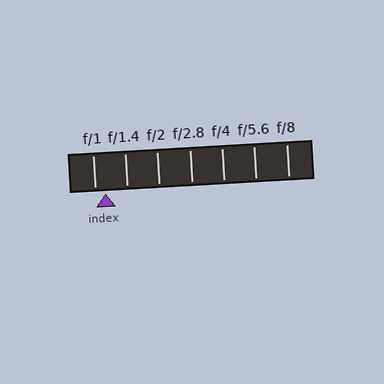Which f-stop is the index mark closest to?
The index mark is closest to f/1.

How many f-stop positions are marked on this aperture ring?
There are 7 f-stop positions marked.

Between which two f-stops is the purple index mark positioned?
The index mark is between f/1 and f/1.4.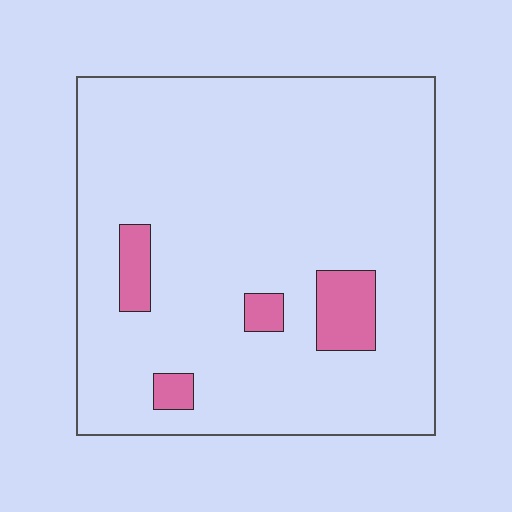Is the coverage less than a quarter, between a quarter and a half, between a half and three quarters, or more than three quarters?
Less than a quarter.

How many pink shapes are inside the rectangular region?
4.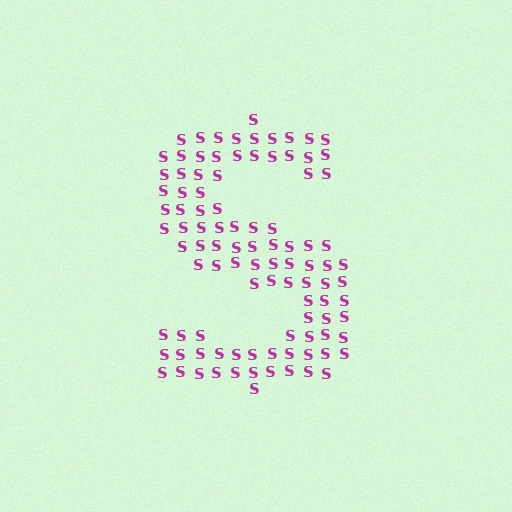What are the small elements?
The small elements are letter S's.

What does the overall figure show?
The overall figure shows the letter S.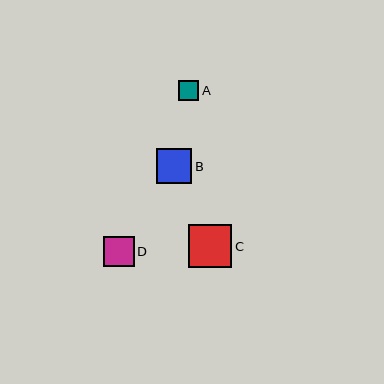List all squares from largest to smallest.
From largest to smallest: C, B, D, A.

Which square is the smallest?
Square A is the smallest with a size of approximately 20 pixels.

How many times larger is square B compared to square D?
Square B is approximately 1.1 times the size of square D.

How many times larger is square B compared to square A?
Square B is approximately 1.8 times the size of square A.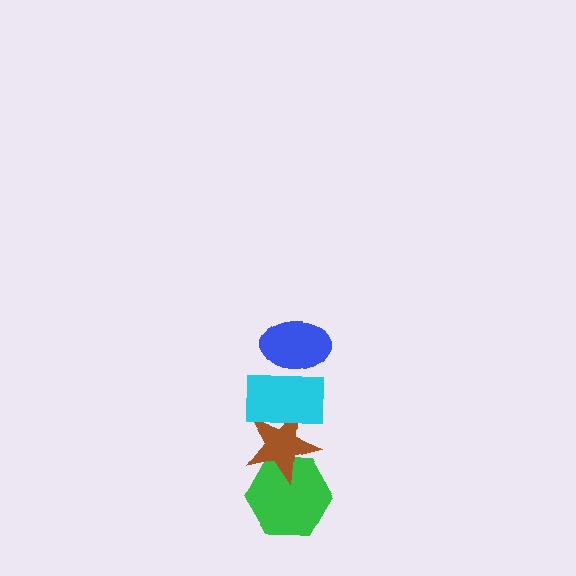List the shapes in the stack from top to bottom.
From top to bottom: the blue ellipse, the cyan rectangle, the brown star, the green hexagon.